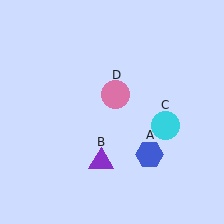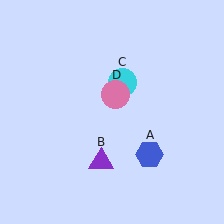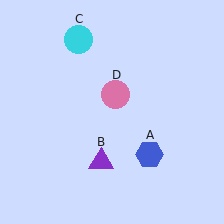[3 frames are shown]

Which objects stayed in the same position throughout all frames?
Blue hexagon (object A) and purple triangle (object B) and pink circle (object D) remained stationary.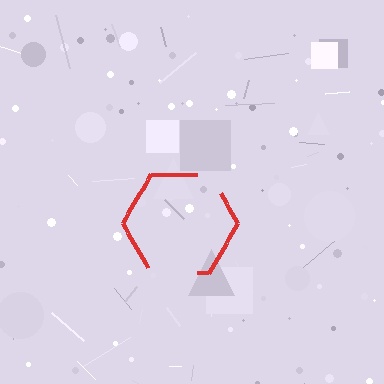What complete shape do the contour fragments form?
The contour fragments form a hexagon.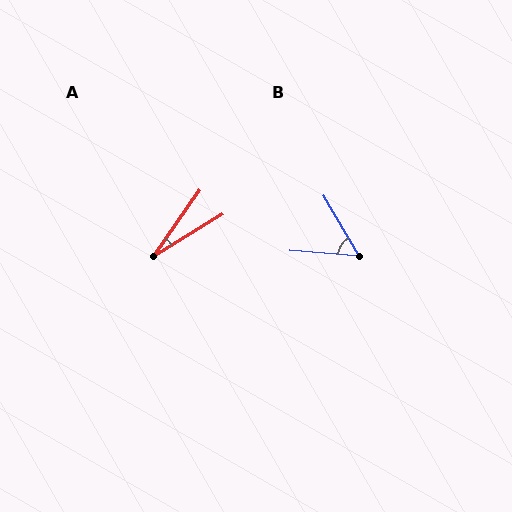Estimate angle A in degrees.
Approximately 24 degrees.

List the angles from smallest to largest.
A (24°), B (55°).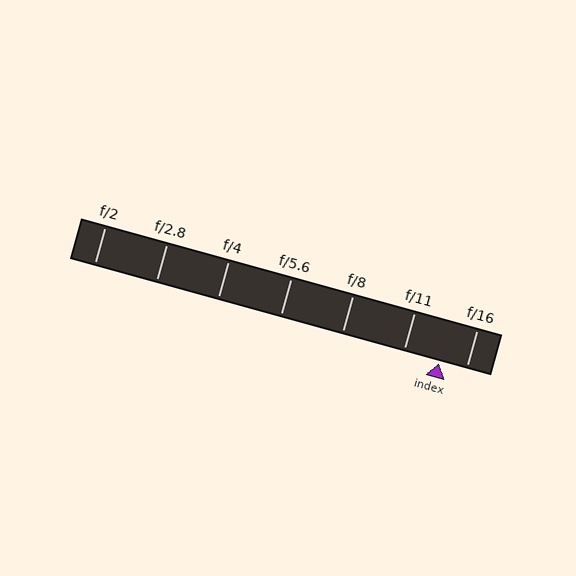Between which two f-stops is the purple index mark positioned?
The index mark is between f/11 and f/16.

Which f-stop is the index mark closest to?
The index mark is closest to f/16.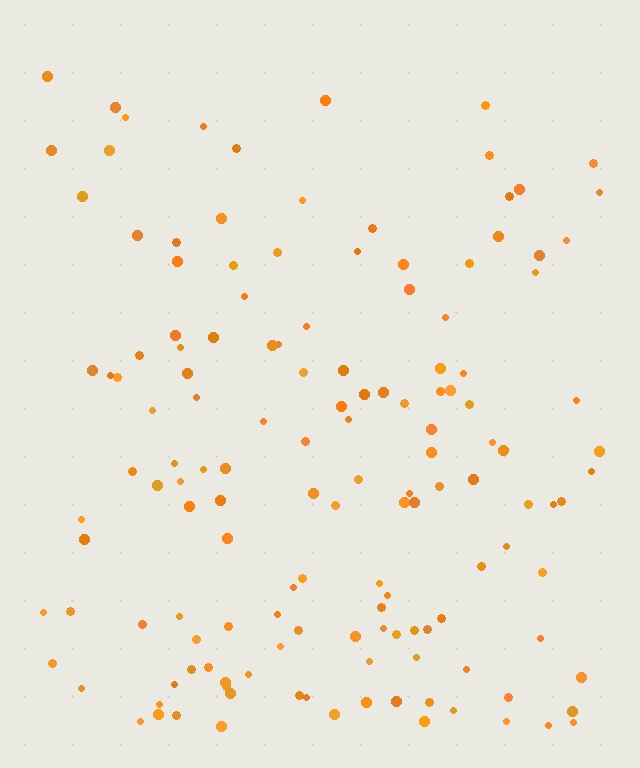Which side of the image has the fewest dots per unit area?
The top.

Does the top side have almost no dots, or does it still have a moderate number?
Still a moderate number, just noticeably fewer than the bottom.